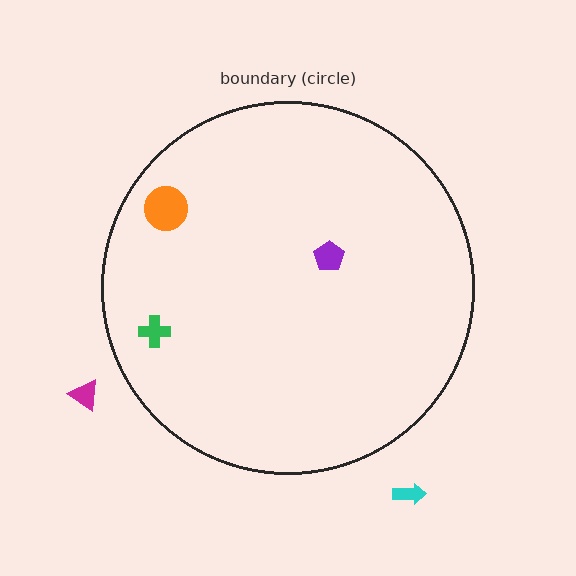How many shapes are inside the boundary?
3 inside, 2 outside.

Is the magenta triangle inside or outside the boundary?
Outside.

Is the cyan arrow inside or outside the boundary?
Outside.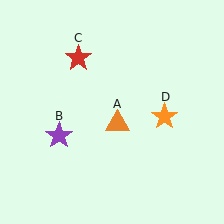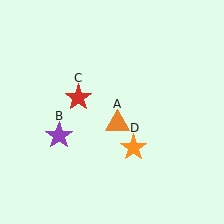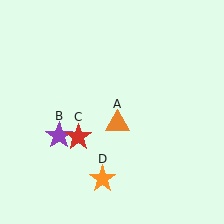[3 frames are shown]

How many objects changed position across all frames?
2 objects changed position: red star (object C), orange star (object D).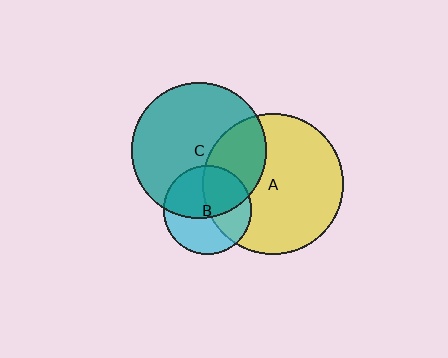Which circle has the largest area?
Circle A (yellow).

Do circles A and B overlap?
Yes.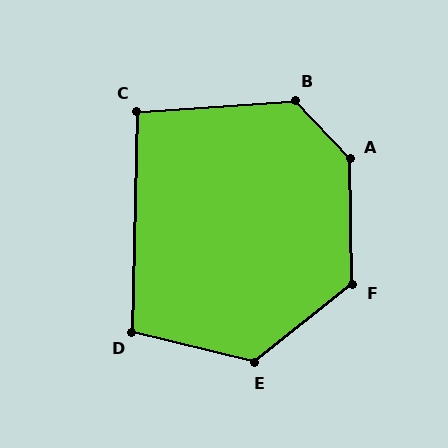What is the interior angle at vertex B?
Approximately 130 degrees (obtuse).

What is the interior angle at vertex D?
Approximately 103 degrees (obtuse).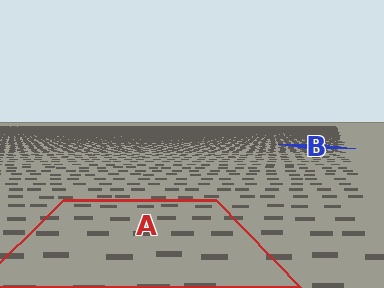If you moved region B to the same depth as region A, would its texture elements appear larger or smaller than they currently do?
They would appear larger. At a closer depth, the same texture elements are projected at a bigger on-screen size.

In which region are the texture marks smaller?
The texture marks are smaller in region B, because it is farther away.